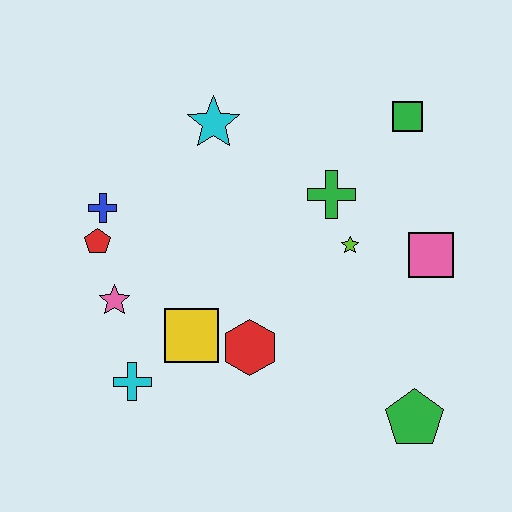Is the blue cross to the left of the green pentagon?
Yes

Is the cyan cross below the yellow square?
Yes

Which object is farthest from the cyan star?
The green pentagon is farthest from the cyan star.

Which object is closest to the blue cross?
The red pentagon is closest to the blue cross.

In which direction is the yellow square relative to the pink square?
The yellow square is to the left of the pink square.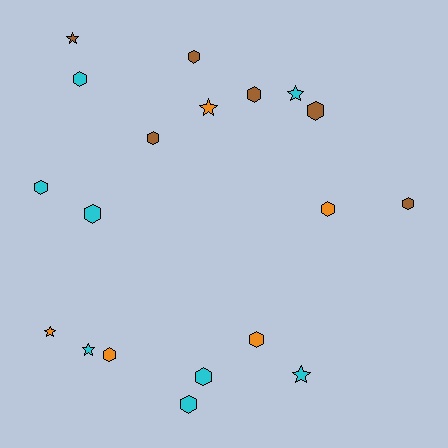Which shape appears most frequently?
Hexagon, with 13 objects.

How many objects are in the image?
There are 19 objects.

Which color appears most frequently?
Cyan, with 8 objects.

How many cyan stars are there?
There are 3 cyan stars.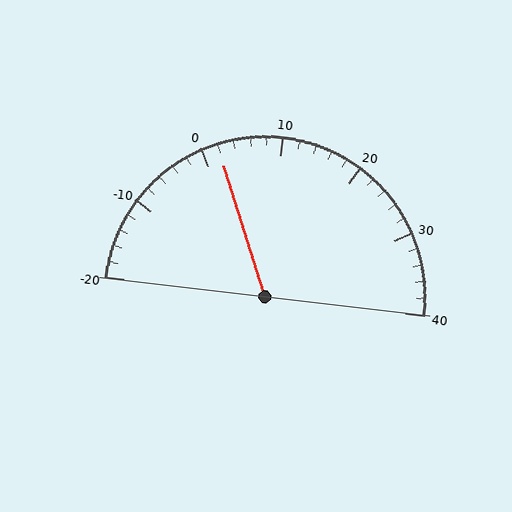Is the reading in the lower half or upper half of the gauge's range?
The reading is in the lower half of the range (-20 to 40).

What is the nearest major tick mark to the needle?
The nearest major tick mark is 0.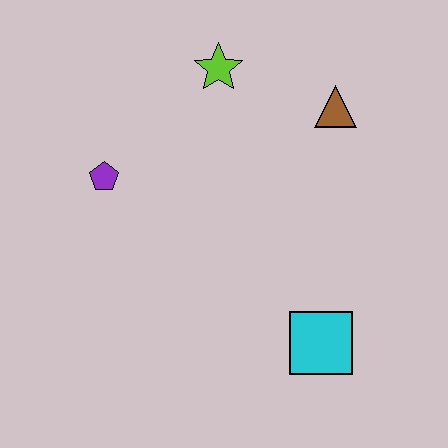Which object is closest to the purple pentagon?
The lime star is closest to the purple pentagon.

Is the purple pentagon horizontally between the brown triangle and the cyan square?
No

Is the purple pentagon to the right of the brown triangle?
No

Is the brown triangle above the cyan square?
Yes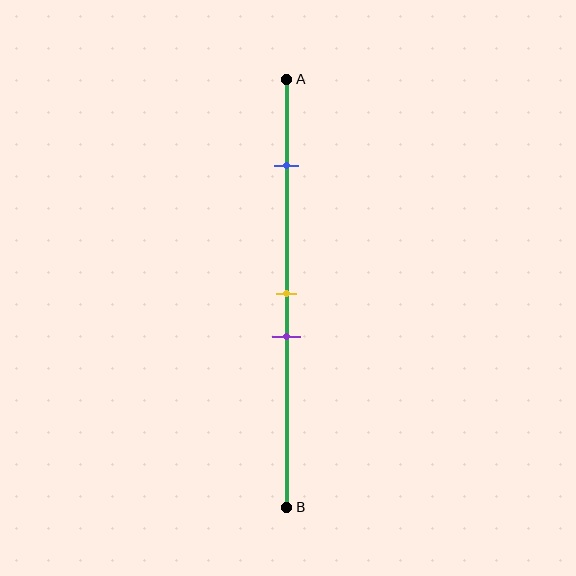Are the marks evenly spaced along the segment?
No, the marks are not evenly spaced.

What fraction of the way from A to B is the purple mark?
The purple mark is approximately 60% (0.6) of the way from A to B.